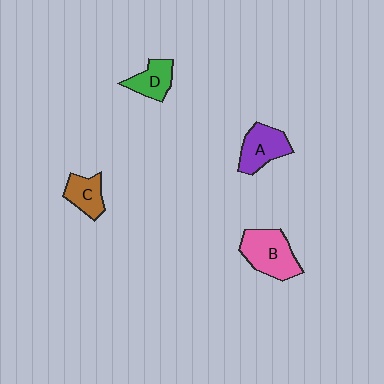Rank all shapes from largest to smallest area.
From largest to smallest: B (pink), A (purple), D (green), C (brown).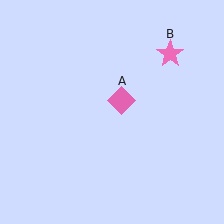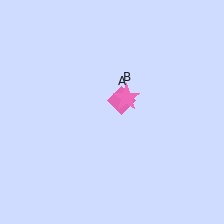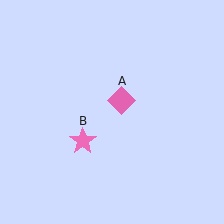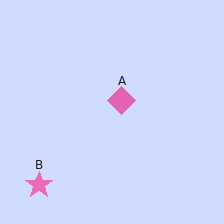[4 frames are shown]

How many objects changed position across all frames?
1 object changed position: pink star (object B).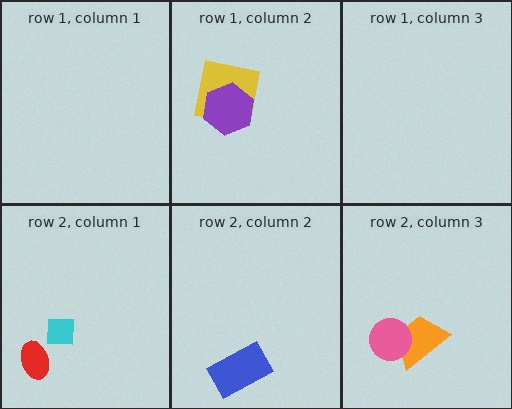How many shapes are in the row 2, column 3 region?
2.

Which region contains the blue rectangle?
The row 2, column 2 region.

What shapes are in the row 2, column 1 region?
The red ellipse, the cyan square.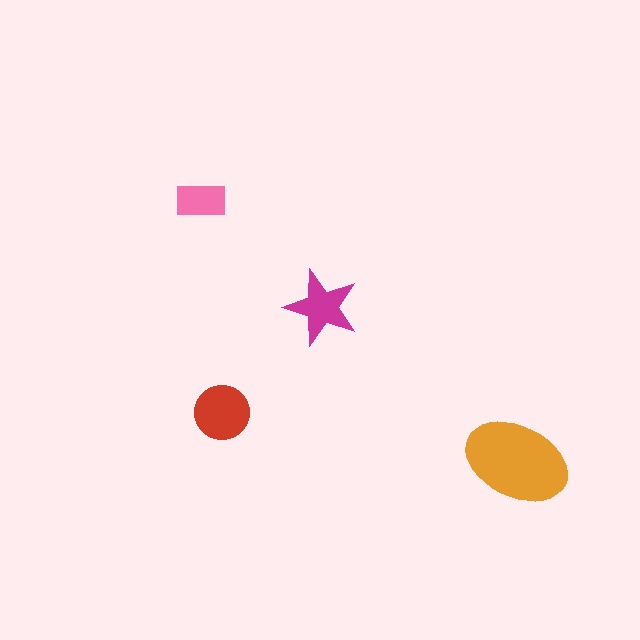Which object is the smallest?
The pink rectangle.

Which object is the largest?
The orange ellipse.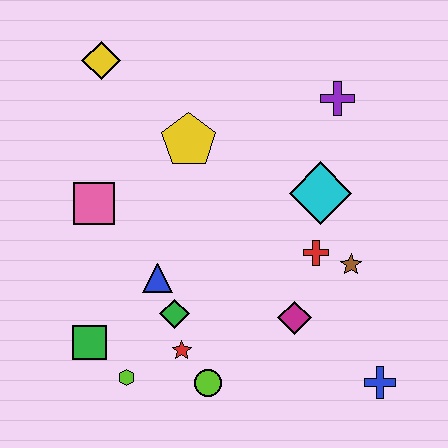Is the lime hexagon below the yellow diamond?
Yes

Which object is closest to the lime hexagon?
The green square is closest to the lime hexagon.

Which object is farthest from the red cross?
The yellow diamond is farthest from the red cross.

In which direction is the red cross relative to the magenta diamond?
The red cross is above the magenta diamond.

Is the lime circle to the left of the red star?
No